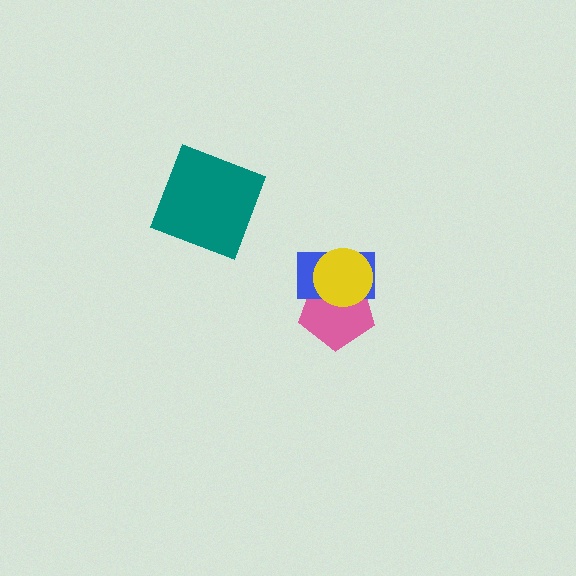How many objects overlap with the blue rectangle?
2 objects overlap with the blue rectangle.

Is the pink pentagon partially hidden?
Yes, it is partially covered by another shape.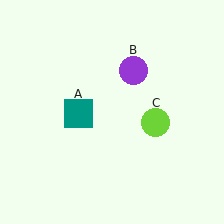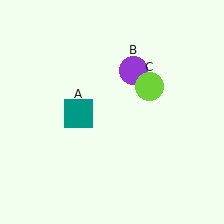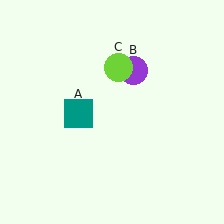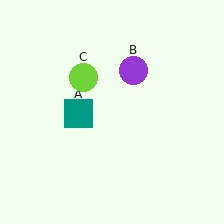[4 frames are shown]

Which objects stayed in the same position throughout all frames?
Teal square (object A) and purple circle (object B) remained stationary.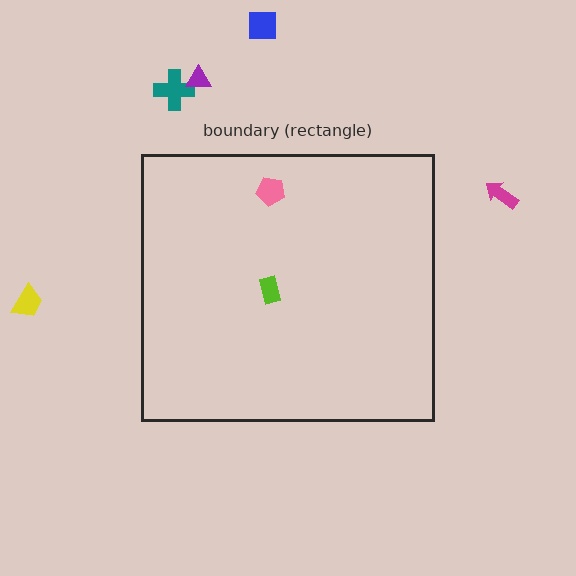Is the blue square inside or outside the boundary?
Outside.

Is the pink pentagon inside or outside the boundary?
Inside.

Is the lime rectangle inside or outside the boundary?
Inside.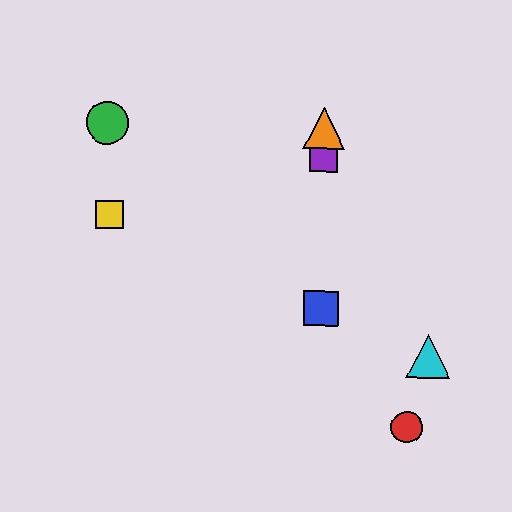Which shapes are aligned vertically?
The blue square, the purple square, the orange triangle are aligned vertically.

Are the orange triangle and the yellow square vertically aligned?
No, the orange triangle is at x≈325 and the yellow square is at x≈110.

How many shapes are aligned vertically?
3 shapes (the blue square, the purple square, the orange triangle) are aligned vertically.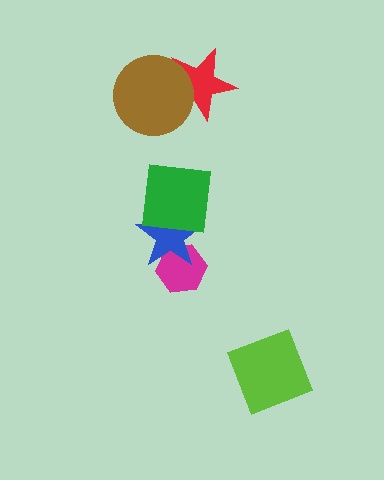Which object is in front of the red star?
The brown circle is in front of the red star.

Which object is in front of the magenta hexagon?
The blue star is in front of the magenta hexagon.